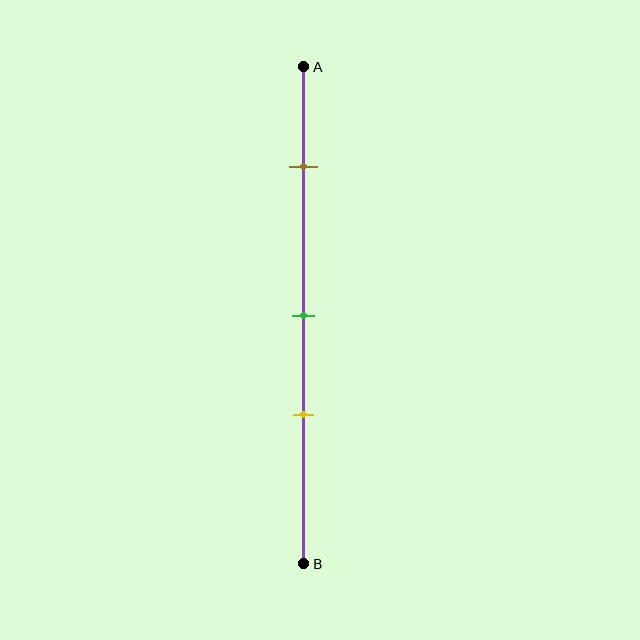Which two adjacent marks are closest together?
The green and yellow marks are the closest adjacent pair.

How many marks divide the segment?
There are 3 marks dividing the segment.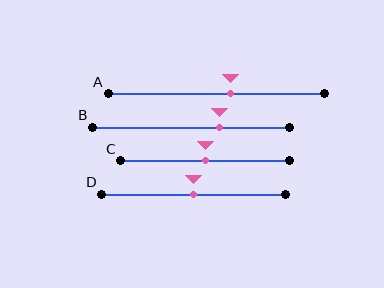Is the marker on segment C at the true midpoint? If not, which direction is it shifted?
Yes, the marker on segment C is at the true midpoint.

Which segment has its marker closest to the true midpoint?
Segment C has its marker closest to the true midpoint.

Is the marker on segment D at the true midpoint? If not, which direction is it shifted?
Yes, the marker on segment D is at the true midpoint.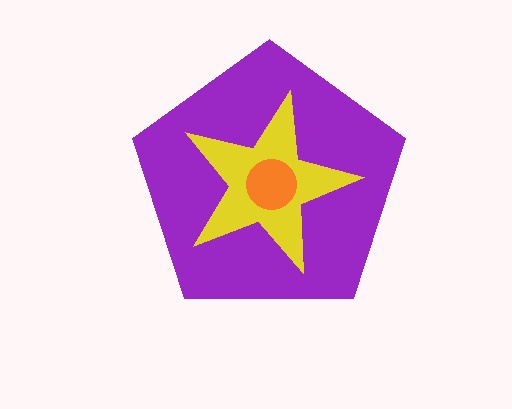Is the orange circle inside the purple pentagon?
Yes.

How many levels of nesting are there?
3.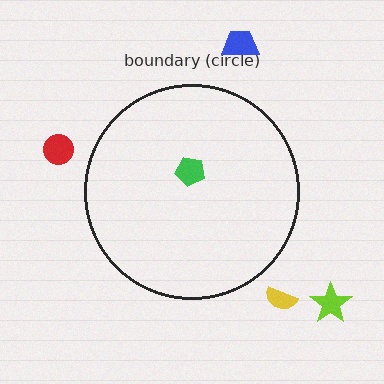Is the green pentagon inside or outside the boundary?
Inside.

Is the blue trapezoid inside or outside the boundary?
Outside.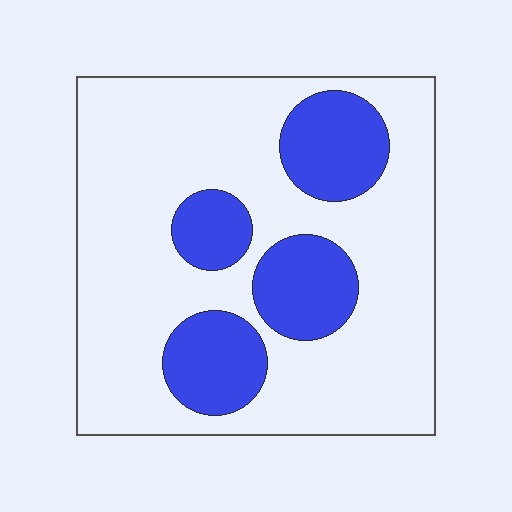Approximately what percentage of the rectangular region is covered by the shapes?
Approximately 25%.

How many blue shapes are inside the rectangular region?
4.